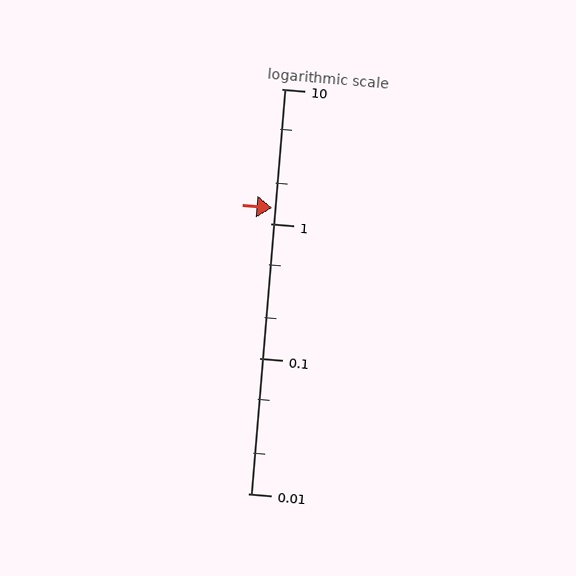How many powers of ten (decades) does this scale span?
The scale spans 3 decades, from 0.01 to 10.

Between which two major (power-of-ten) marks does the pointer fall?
The pointer is between 1 and 10.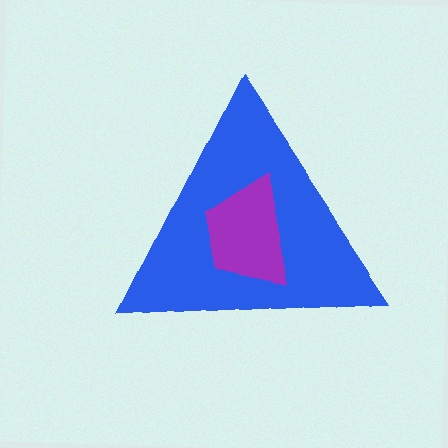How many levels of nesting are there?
2.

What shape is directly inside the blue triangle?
The purple trapezoid.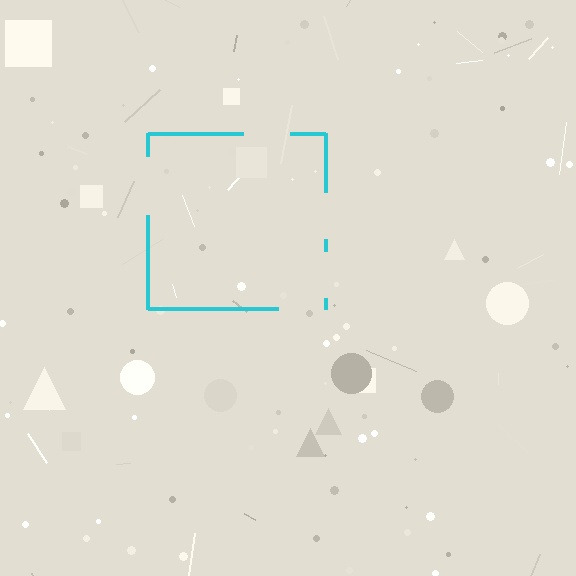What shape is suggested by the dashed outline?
The dashed outline suggests a square.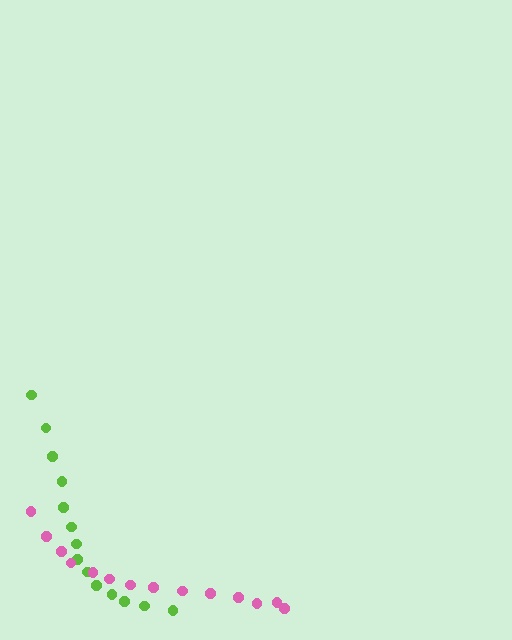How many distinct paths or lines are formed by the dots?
There are 2 distinct paths.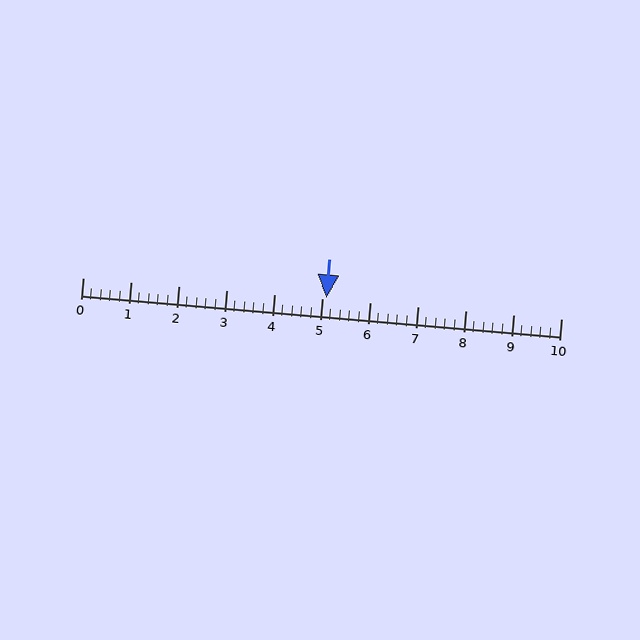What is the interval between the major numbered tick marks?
The major tick marks are spaced 1 units apart.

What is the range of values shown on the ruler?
The ruler shows values from 0 to 10.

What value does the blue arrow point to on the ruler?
The blue arrow points to approximately 5.1.